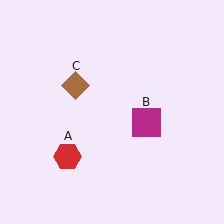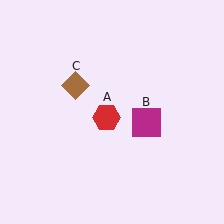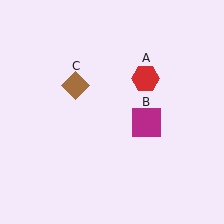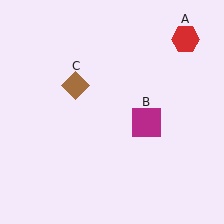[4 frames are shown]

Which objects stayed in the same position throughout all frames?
Magenta square (object B) and brown diamond (object C) remained stationary.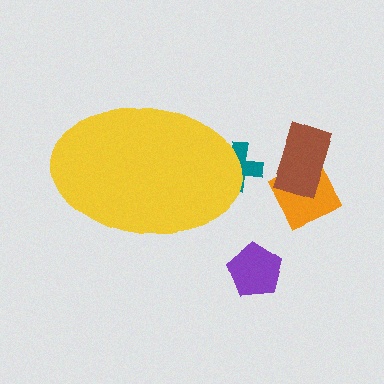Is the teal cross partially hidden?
Yes, the teal cross is partially hidden behind the yellow ellipse.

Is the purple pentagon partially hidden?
No, the purple pentagon is fully visible.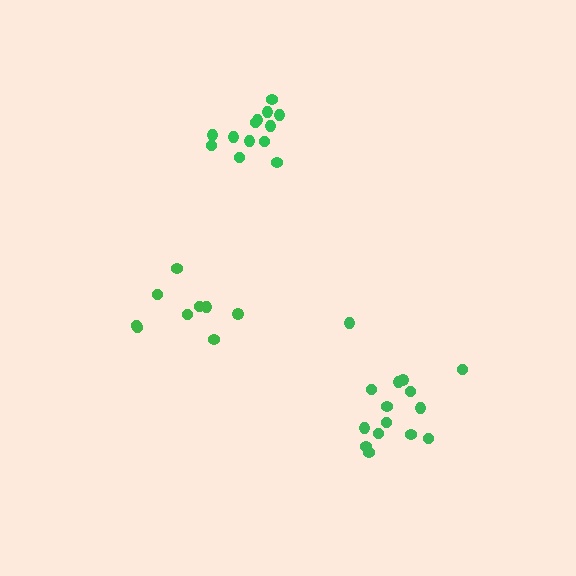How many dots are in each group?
Group 1: 15 dots, Group 2: 9 dots, Group 3: 13 dots (37 total).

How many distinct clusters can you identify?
There are 3 distinct clusters.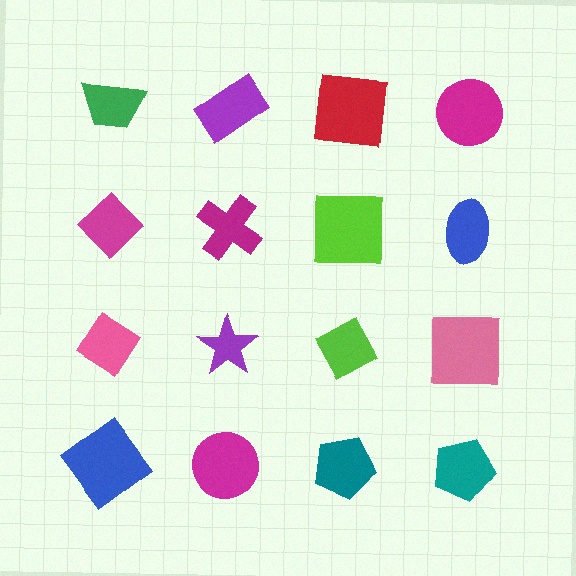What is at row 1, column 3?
A red square.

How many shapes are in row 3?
4 shapes.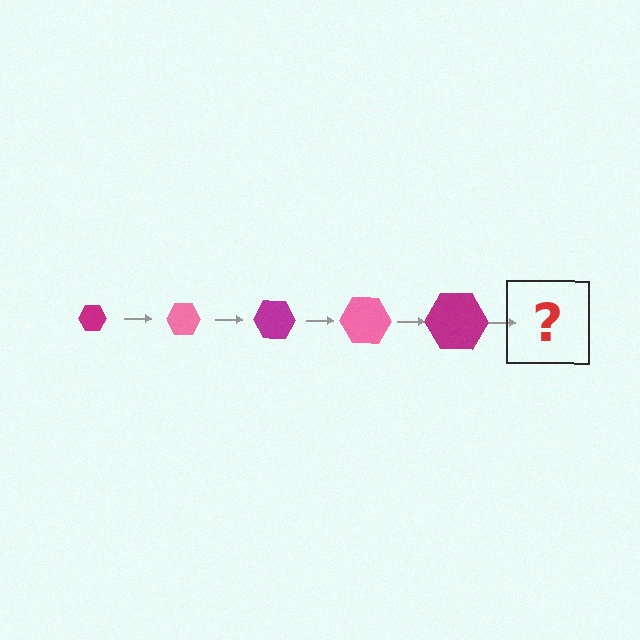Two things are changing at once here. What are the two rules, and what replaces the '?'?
The two rules are that the hexagon grows larger each step and the color cycles through magenta and pink. The '?' should be a pink hexagon, larger than the previous one.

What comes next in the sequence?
The next element should be a pink hexagon, larger than the previous one.